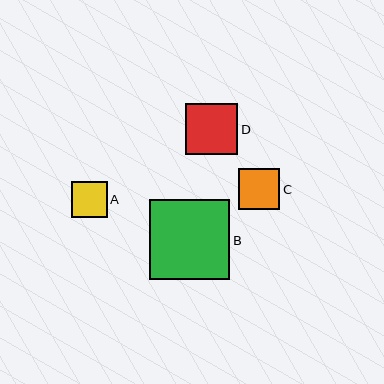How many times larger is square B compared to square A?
Square B is approximately 2.2 times the size of square A.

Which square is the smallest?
Square A is the smallest with a size of approximately 36 pixels.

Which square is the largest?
Square B is the largest with a size of approximately 80 pixels.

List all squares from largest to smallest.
From largest to smallest: B, D, C, A.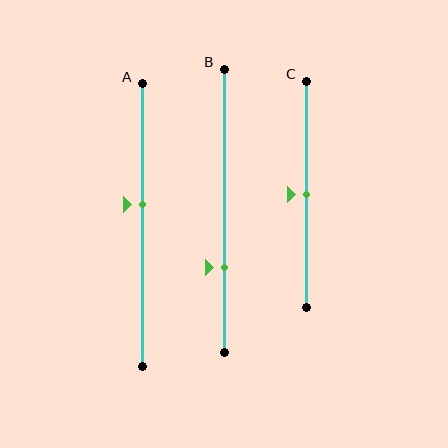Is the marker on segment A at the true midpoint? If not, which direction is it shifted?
No, the marker on segment A is shifted upward by about 7% of the segment length.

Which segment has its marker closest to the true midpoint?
Segment C has its marker closest to the true midpoint.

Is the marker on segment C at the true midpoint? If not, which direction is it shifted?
Yes, the marker on segment C is at the true midpoint.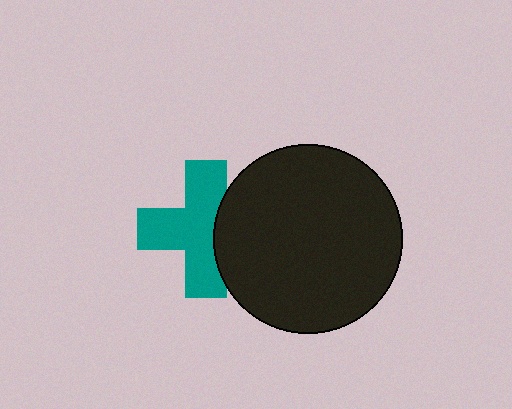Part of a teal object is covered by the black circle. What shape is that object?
It is a cross.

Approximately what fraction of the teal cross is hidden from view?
Roughly 31% of the teal cross is hidden behind the black circle.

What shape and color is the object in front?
The object in front is a black circle.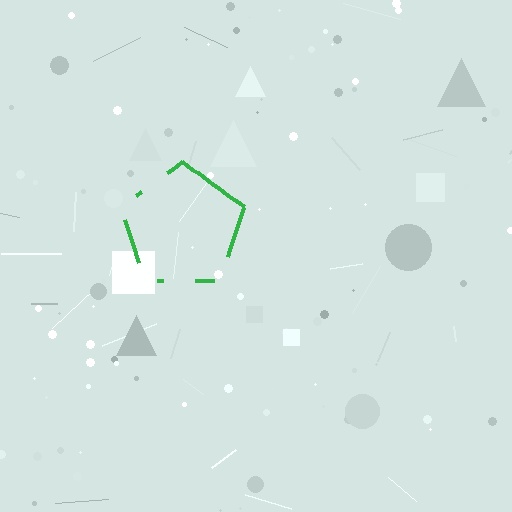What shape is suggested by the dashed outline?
The dashed outline suggests a pentagon.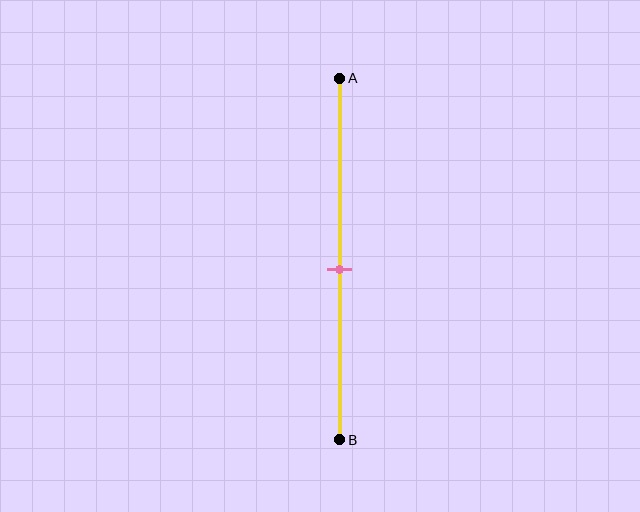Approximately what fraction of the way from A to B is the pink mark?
The pink mark is approximately 55% of the way from A to B.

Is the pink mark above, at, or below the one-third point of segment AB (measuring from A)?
The pink mark is below the one-third point of segment AB.